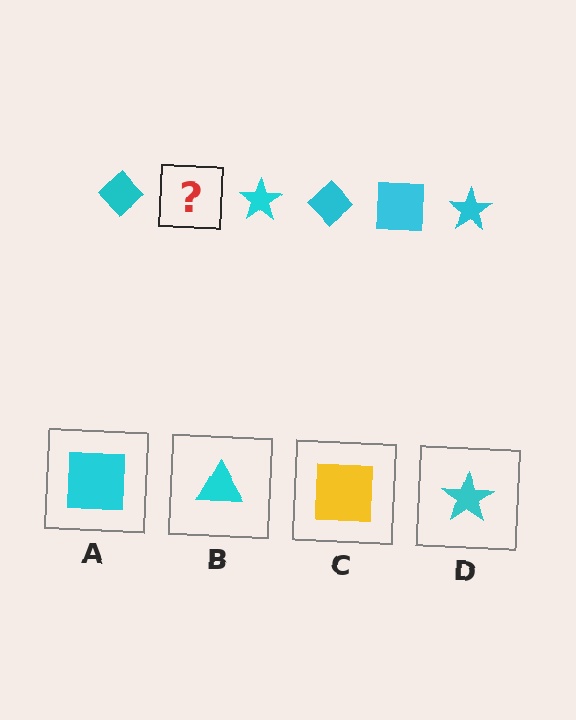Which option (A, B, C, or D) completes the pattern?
A.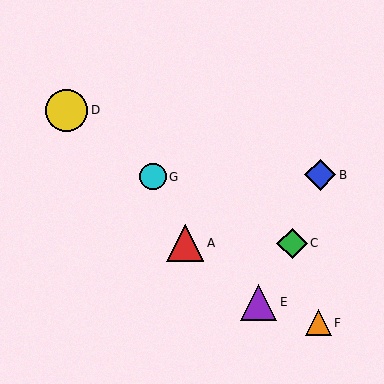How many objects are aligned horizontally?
2 objects (A, C) are aligned horizontally.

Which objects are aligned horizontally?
Objects A, C are aligned horizontally.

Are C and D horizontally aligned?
No, C is at y≈243 and D is at y≈110.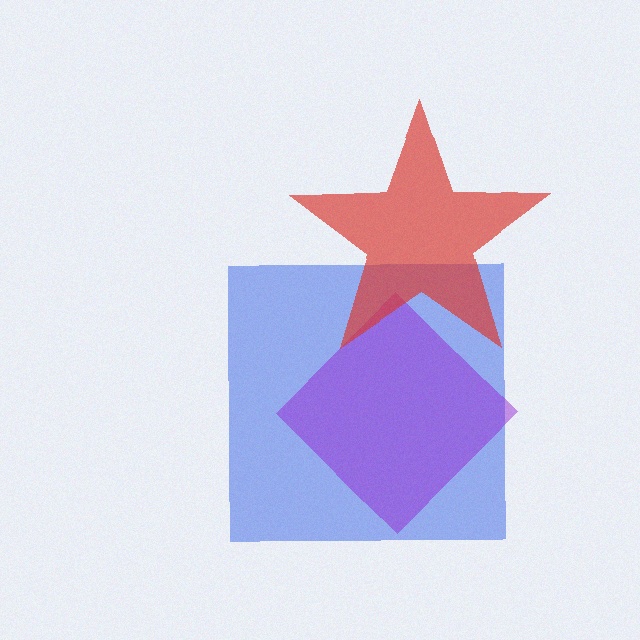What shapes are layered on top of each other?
The layered shapes are: a blue square, a purple diamond, a red star.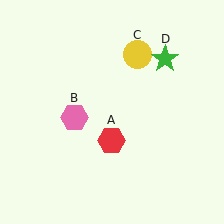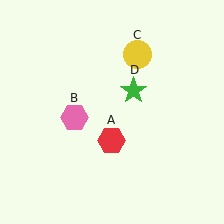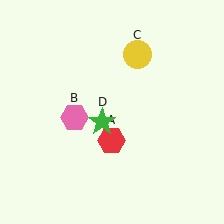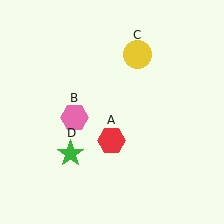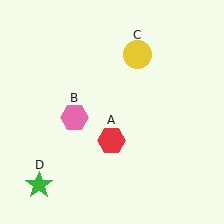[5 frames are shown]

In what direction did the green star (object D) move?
The green star (object D) moved down and to the left.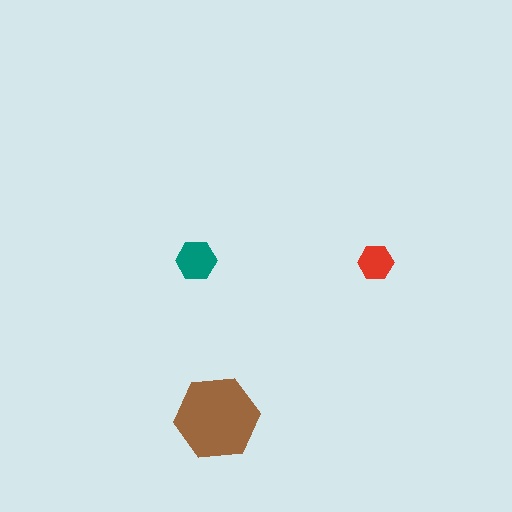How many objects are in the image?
There are 3 objects in the image.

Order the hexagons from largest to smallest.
the brown one, the teal one, the red one.